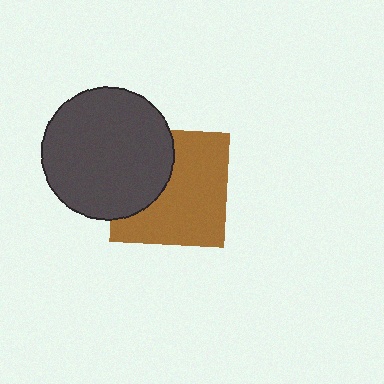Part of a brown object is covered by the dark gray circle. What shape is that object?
It is a square.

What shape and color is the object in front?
The object in front is a dark gray circle.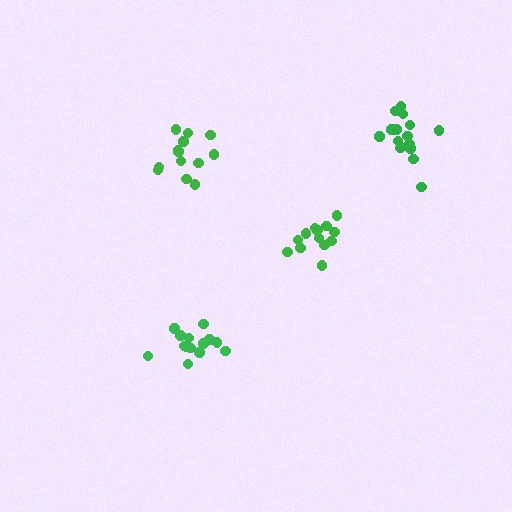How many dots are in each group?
Group 1: 14 dots, Group 2: 14 dots, Group 3: 16 dots, Group 4: 13 dots (57 total).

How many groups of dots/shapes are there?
There are 4 groups.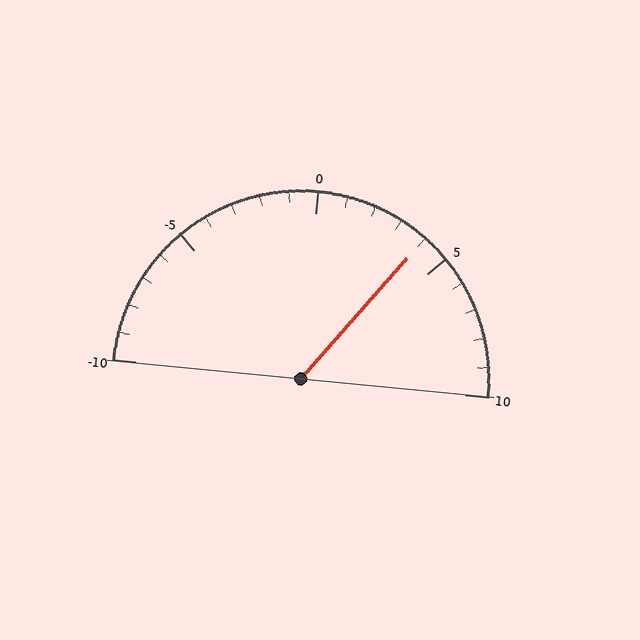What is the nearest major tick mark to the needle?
The nearest major tick mark is 5.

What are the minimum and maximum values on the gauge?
The gauge ranges from -10 to 10.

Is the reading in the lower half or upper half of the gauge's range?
The reading is in the upper half of the range (-10 to 10).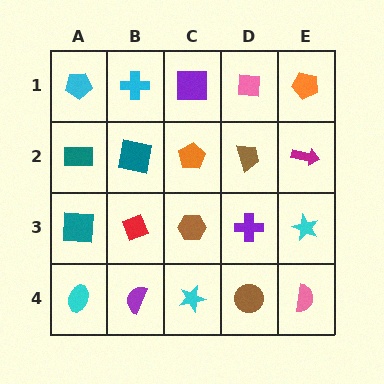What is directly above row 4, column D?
A purple cross.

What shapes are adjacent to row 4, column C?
A brown hexagon (row 3, column C), a purple semicircle (row 4, column B), a brown circle (row 4, column D).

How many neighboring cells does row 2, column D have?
4.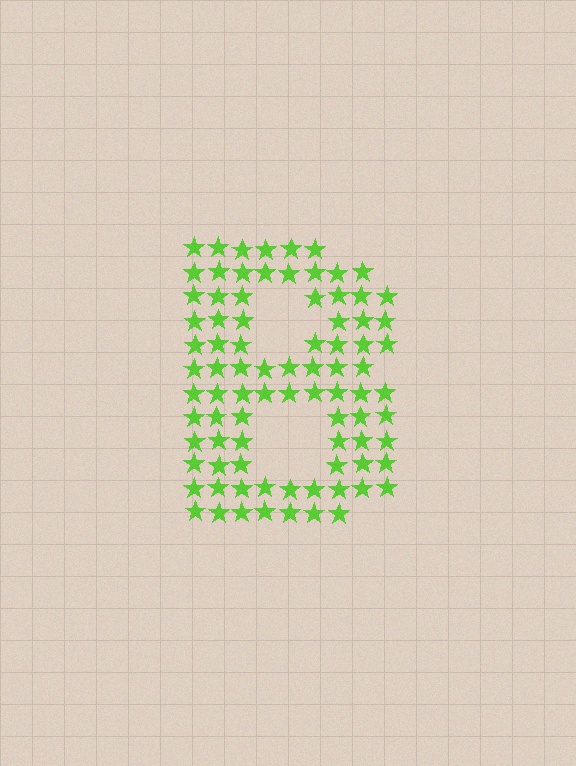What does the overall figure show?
The overall figure shows the letter B.